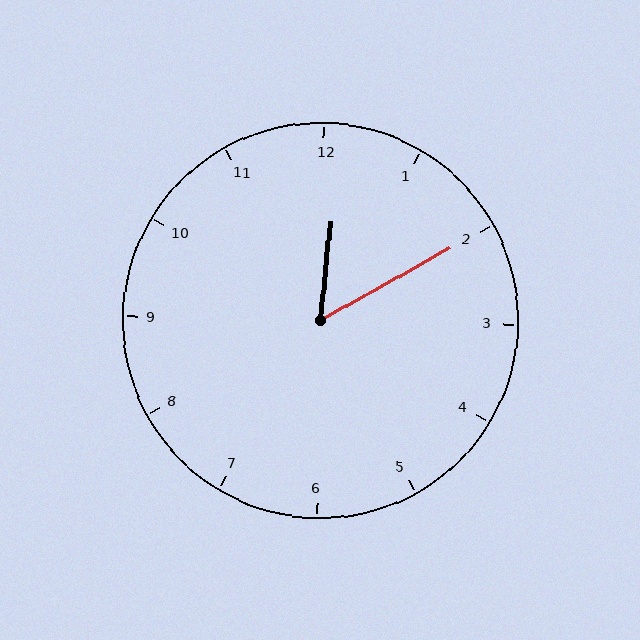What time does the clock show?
12:10.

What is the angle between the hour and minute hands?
Approximately 55 degrees.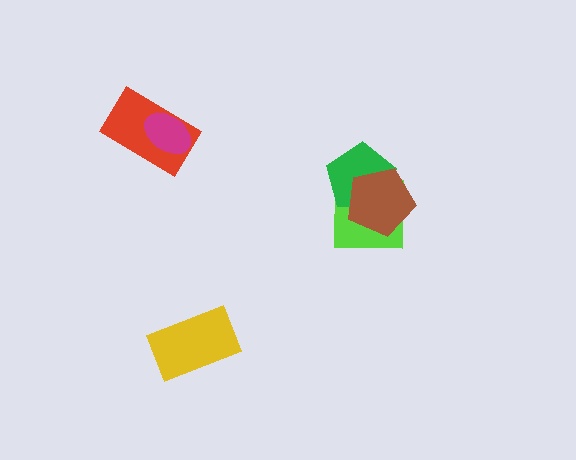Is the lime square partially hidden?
Yes, it is partially covered by another shape.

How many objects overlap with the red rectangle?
1 object overlaps with the red rectangle.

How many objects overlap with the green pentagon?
2 objects overlap with the green pentagon.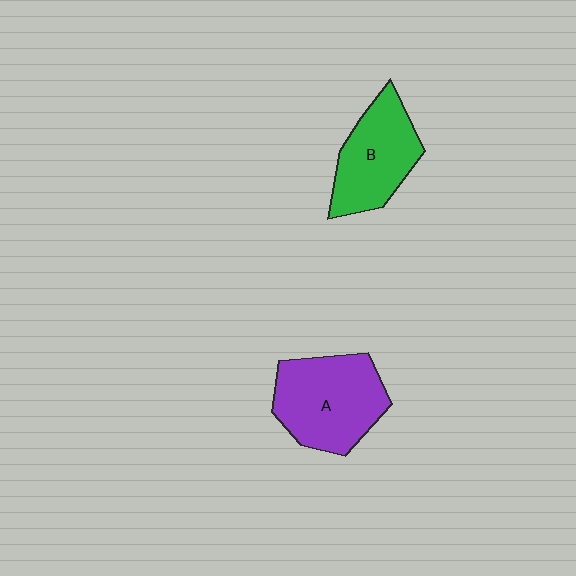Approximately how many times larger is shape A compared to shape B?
Approximately 1.2 times.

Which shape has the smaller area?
Shape B (green).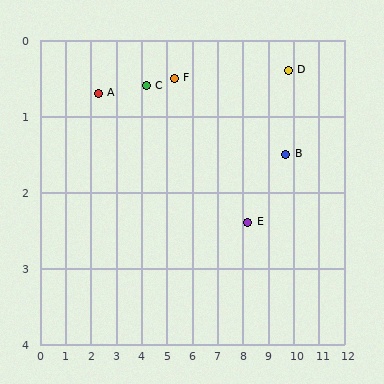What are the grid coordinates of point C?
Point C is at approximately (4.2, 0.6).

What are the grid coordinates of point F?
Point F is at approximately (5.3, 0.5).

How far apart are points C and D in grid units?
Points C and D are about 5.6 grid units apart.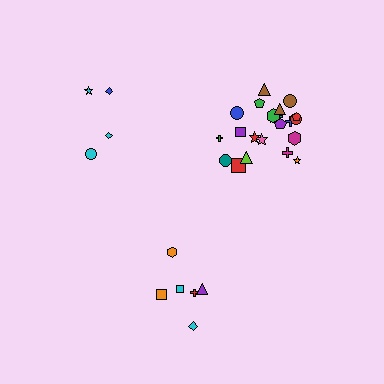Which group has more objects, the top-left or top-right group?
The top-right group.